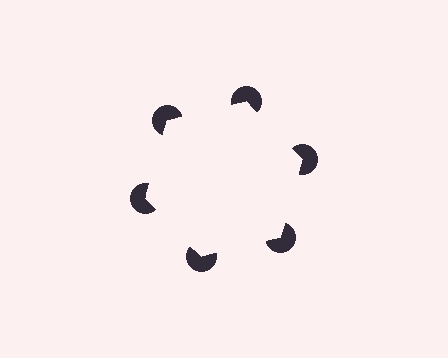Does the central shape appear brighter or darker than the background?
It typically appears slightly brighter than the background, even though no actual brightness change is drawn.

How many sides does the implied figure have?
6 sides.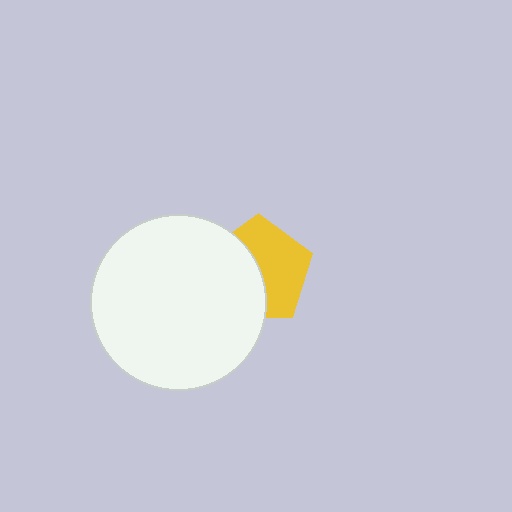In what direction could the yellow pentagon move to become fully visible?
The yellow pentagon could move right. That would shift it out from behind the white circle entirely.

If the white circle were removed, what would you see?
You would see the complete yellow pentagon.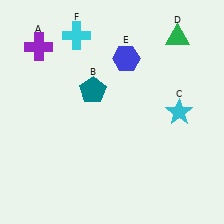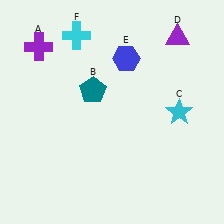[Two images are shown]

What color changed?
The triangle (D) changed from green in Image 1 to purple in Image 2.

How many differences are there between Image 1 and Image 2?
There is 1 difference between the two images.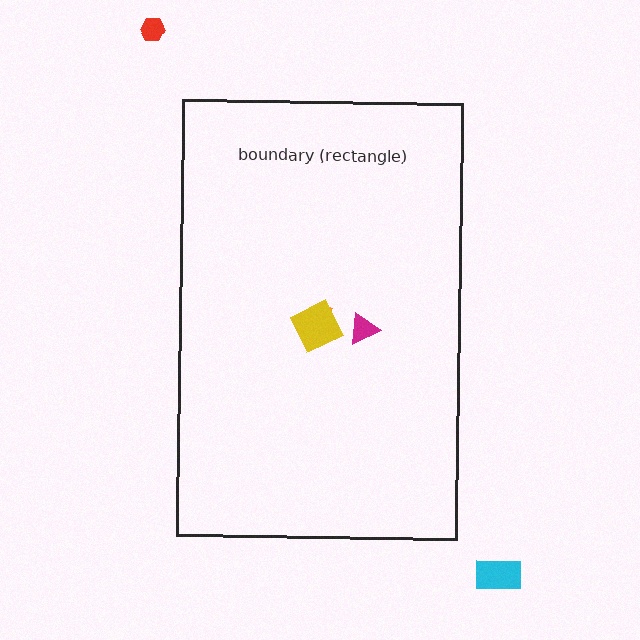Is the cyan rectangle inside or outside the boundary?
Outside.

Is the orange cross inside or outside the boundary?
Inside.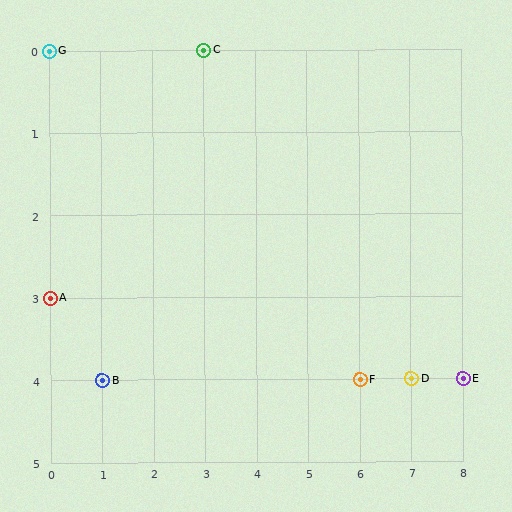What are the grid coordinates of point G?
Point G is at grid coordinates (0, 0).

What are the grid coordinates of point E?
Point E is at grid coordinates (8, 4).